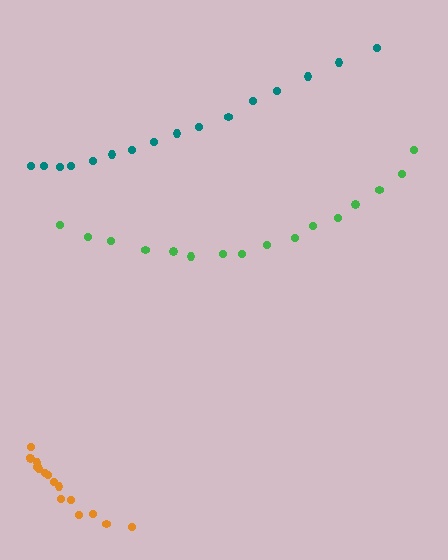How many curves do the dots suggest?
There are 3 distinct paths.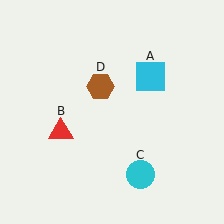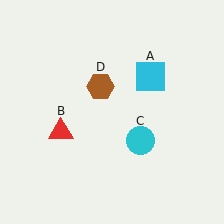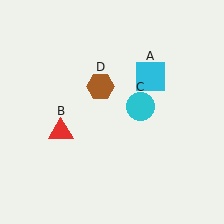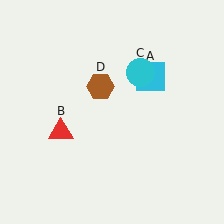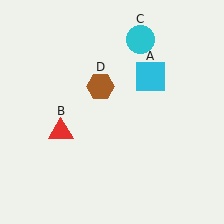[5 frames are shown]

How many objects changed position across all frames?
1 object changed position: cyan circle (object C).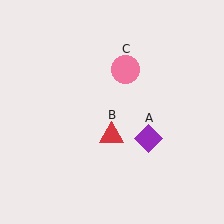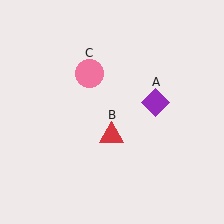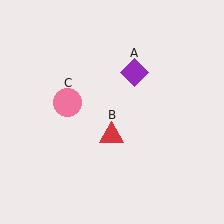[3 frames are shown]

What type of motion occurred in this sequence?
The purple diamond (object A), pink circle (object C) rotated counterclockwise around the center of the scene.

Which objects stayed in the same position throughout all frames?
Red triangle (object B) remained stationary.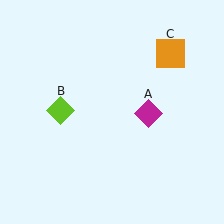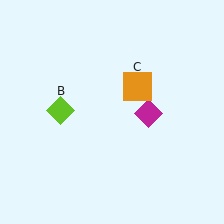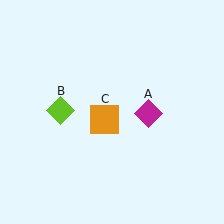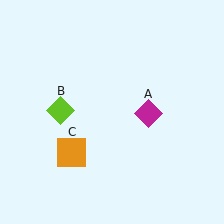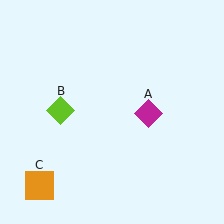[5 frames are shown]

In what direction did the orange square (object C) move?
The orange square (object C) moved down and to the left.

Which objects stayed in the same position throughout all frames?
Magenta diamond (object A) and lime diamond (object B) remained stationary.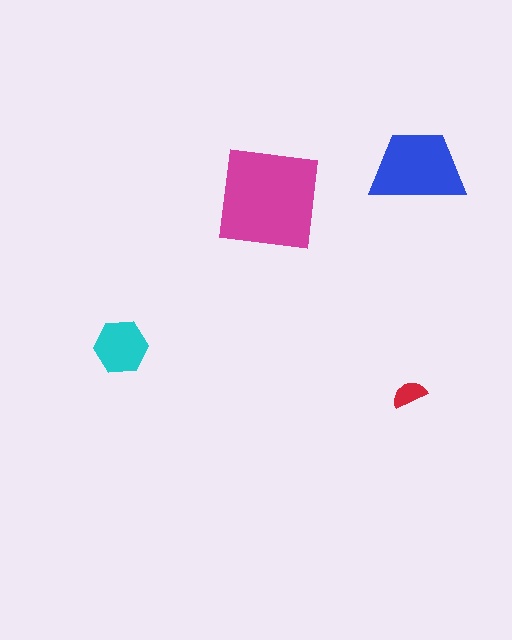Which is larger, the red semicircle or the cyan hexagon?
The cyan hexagon.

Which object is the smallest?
The red semicircle.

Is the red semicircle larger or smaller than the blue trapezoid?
Smaller.